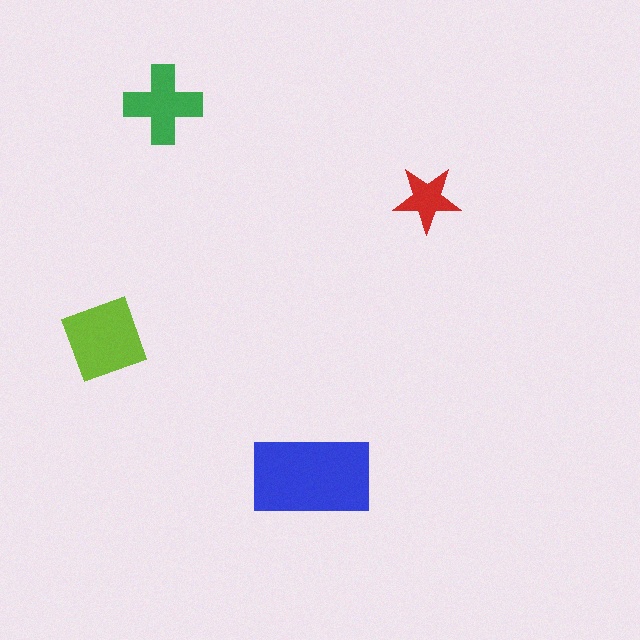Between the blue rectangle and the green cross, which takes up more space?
The blue rectangle.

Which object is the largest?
The blue rectangle.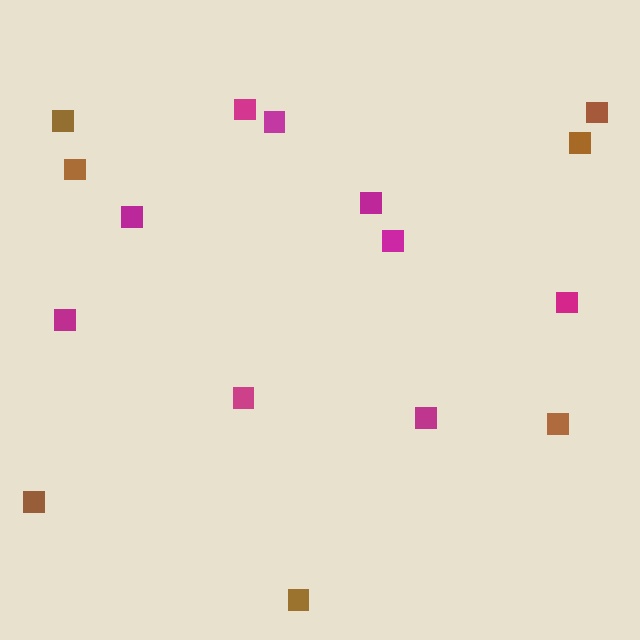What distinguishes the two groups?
There are 2 groups: one group of magenta squares (9) and one group of brown squares (7).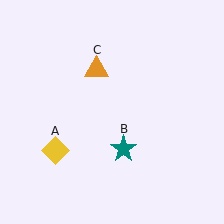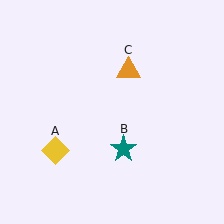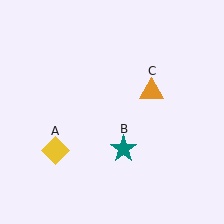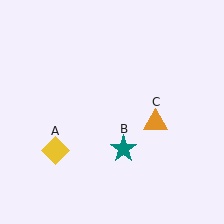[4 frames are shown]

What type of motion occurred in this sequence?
The orange triangle (object C) rotated clockwise around the center of the scene.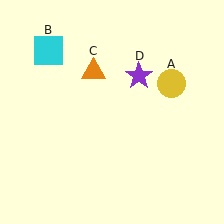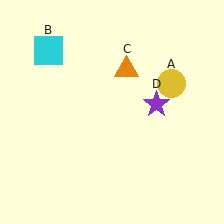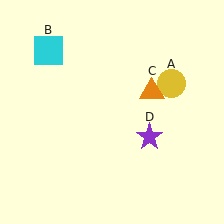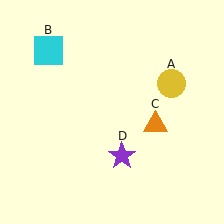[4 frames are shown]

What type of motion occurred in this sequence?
The orange triangle (object C), purple star (object D) rotated clockwise around the center of the scene.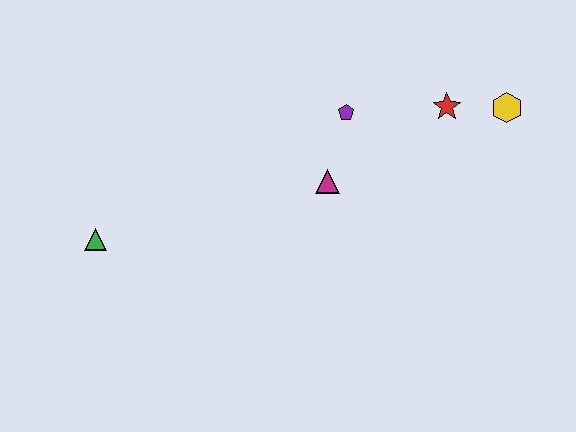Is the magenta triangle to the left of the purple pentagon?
Yes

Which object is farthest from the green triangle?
The yellow hexagon is farthest from the green triangle.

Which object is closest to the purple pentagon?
The magenta triangle is closest to the purple pentagon.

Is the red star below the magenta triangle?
No